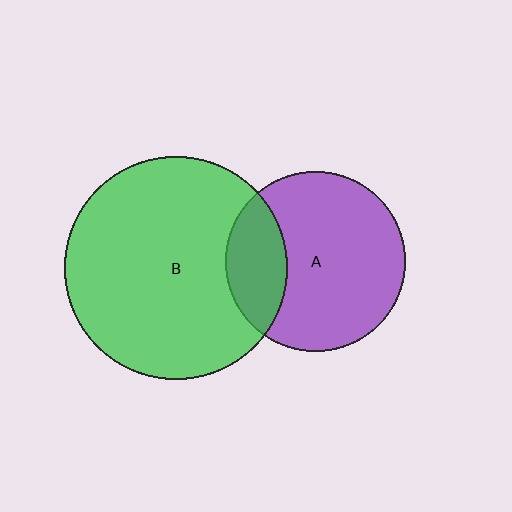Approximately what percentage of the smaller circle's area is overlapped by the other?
Approximately 25%.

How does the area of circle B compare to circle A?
Approximately 1.5 times.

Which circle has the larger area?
Circle B (green).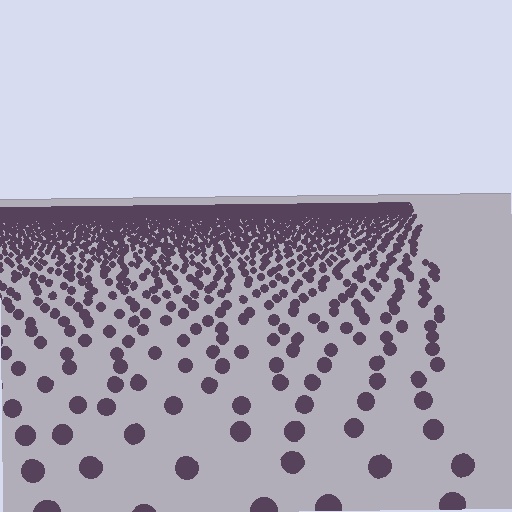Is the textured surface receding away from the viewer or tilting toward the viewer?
The surface is receding away from the viewer. Texture elements get smaller and denser toward the top.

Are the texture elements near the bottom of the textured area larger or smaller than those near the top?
Larger. Near the bottom, elements are closer to the viewer and appear at a bigger on-screen size.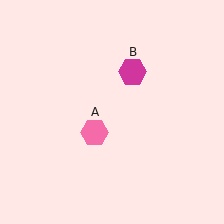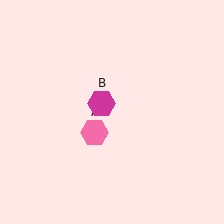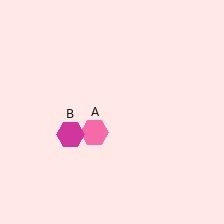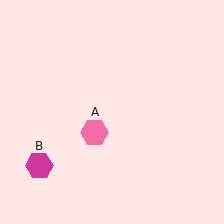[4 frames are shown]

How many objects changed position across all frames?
1 object changed position: magenta hexagon (object B).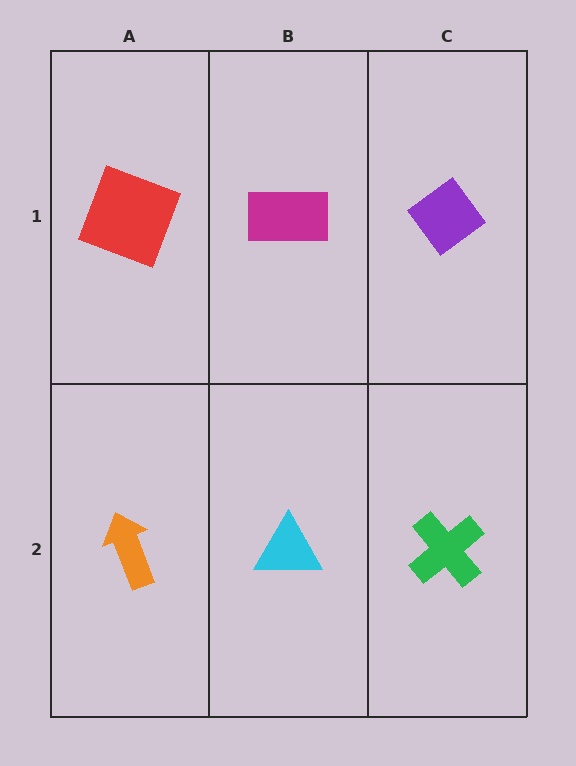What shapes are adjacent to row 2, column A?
A red square (row 1, column A), a cyan triangle (row 2, column B).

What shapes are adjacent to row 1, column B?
A cyan triangle (row 2, column B), a red square (row 1, column A), a purple diamond (row 1, column C).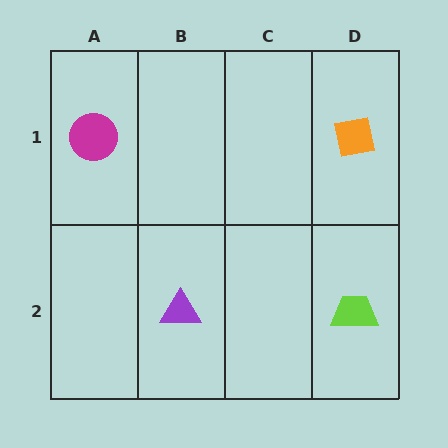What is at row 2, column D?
A lime trapezoid.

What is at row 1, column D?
An orange square.